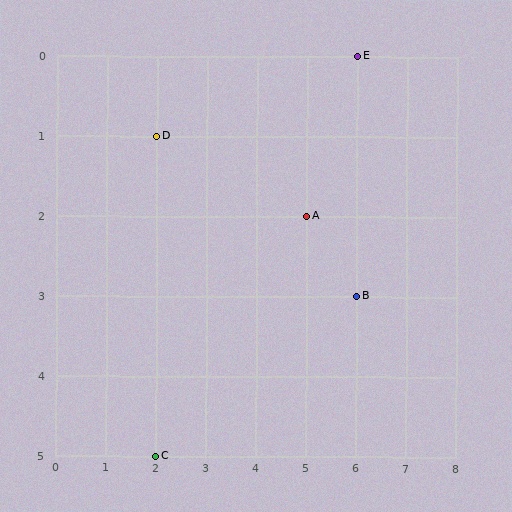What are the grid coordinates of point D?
Point D is at grid coordinates (2, 1).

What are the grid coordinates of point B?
Point B is at grid coordinates (6, 3).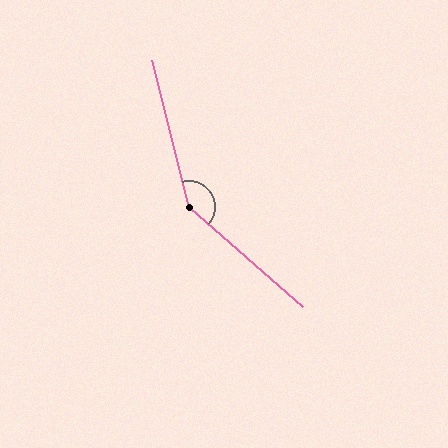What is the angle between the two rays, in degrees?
Approximately 145 degrees.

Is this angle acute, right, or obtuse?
It is obtuse.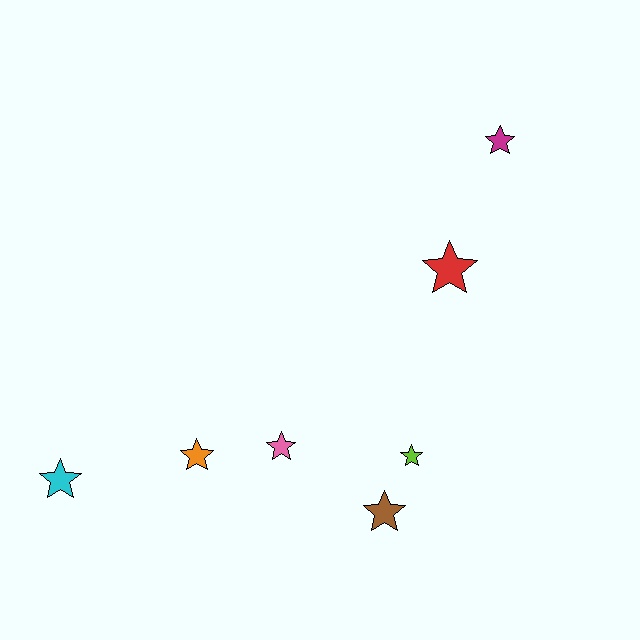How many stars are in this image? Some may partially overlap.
There are 7 stars.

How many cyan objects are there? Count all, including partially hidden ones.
There is 1 cyan object.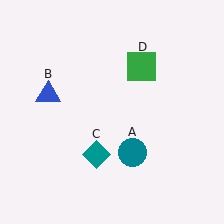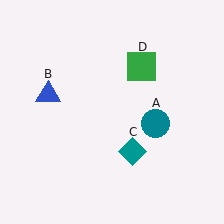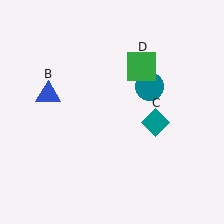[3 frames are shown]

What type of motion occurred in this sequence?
The teal circle (object A), teal diamond (object C) rotated counterclockwise around the center of the scene.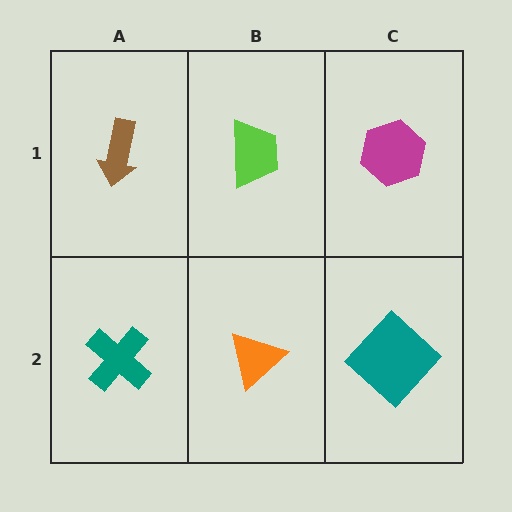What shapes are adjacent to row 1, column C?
A teal diamond (row 2, column C), a lime trapezoid (row 1, column B).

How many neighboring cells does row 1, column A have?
2.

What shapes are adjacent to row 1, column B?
An orange triangle (row 2, column B), a brown arrow (row 1, column A), a magenta hexagon (row 1, column C).